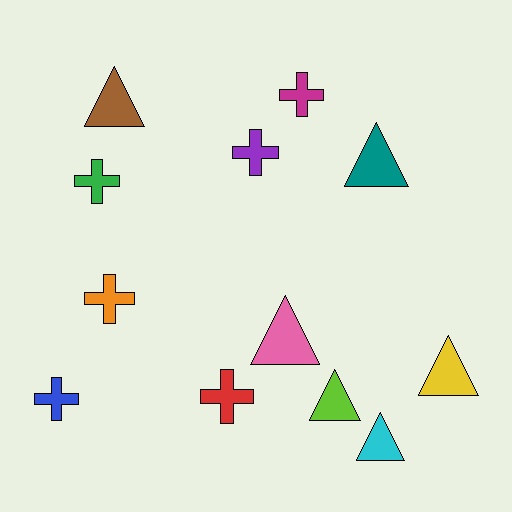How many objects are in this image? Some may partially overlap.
There are 12 objects.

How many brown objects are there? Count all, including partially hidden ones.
There is 1 brown object.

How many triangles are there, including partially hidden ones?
There are 6 triangles.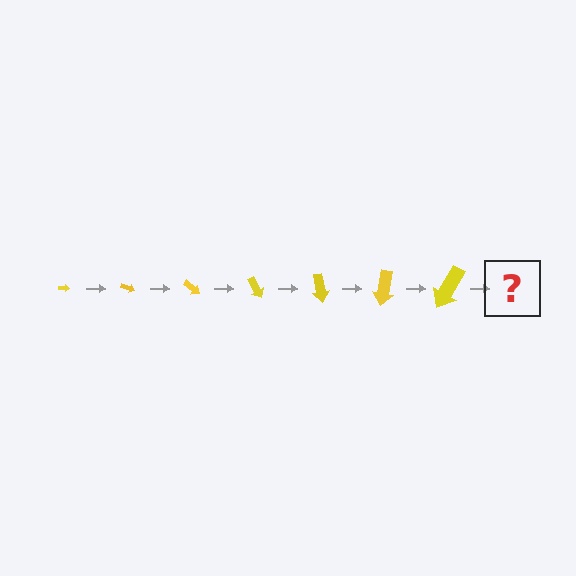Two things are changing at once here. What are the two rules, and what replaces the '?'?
The two rules are that the arrow grows larger each step and it rotates 20 degrees each step. The '?' should be an arrow, larger than the previous one and rotated 140 degrees from the start.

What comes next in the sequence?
The next element should be an arrow, larger than the previous one and rotated 140 degrees from the start.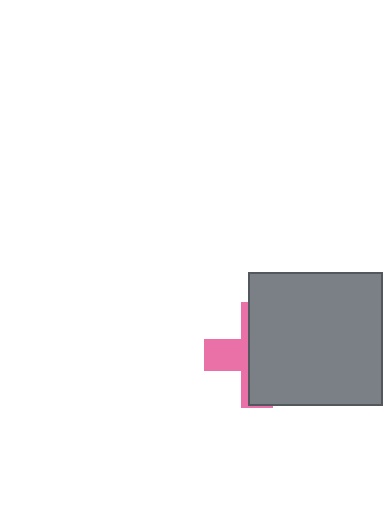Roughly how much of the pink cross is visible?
A small part of it is visible (roughly 33%).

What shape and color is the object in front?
The object in front is a gray square.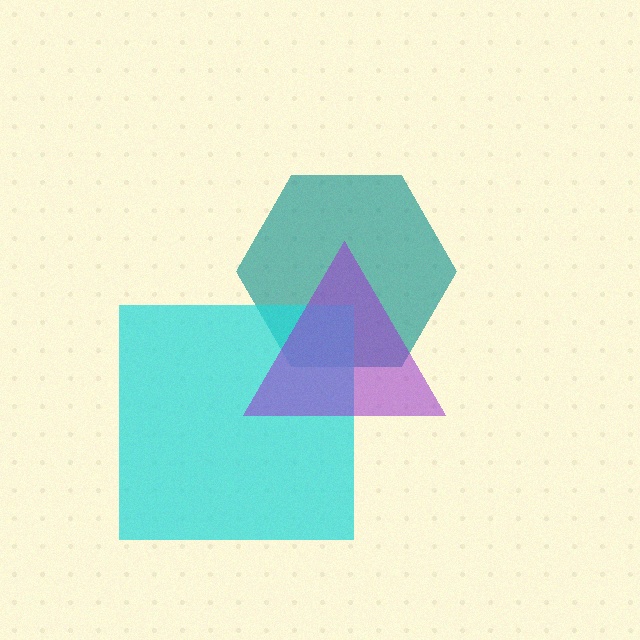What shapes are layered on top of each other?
The layered shapes are: a teal hexagon, a cyan square, a purple triangle.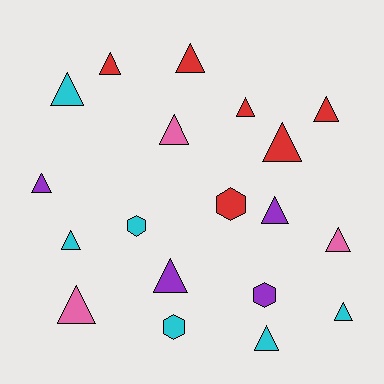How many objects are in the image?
There are 19 objects.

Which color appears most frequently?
Red, with 6 objects.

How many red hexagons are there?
There is 1 red hexagon.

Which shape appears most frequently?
Triangle, with 15 objects.